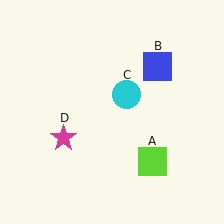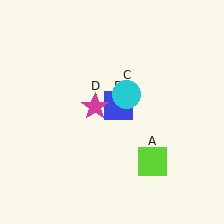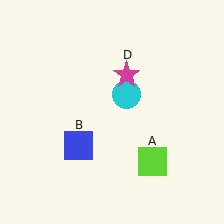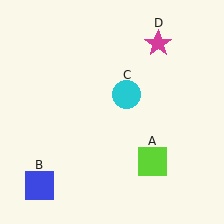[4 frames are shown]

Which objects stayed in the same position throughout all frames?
Lime square (object A) and cyan circle (object C) remained stationary.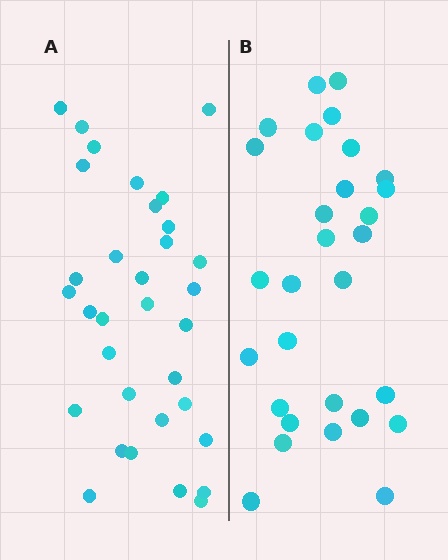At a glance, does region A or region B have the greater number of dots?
Region A (the left region) has more dots.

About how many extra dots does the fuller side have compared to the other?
Region A has about 4 more dots than region B.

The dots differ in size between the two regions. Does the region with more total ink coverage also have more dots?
No. Region B has more total ink coverage because its dots are larger, but region A actually contains more individual dots. Total area can be misleading — the number of items is what matters here.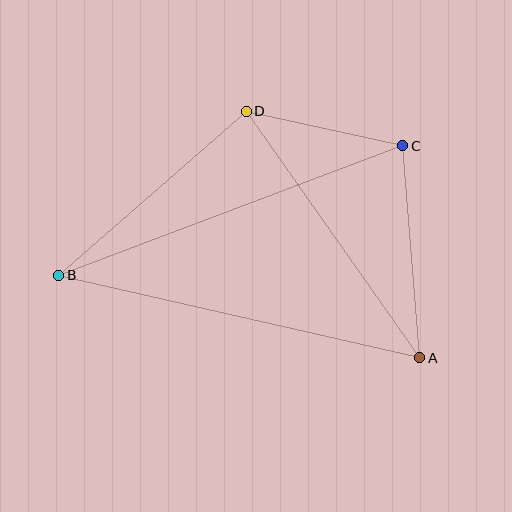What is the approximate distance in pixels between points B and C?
The distance between B and C is approximately 368 pixels.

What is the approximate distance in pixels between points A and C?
The distance between A and C is approximately 213 pixels.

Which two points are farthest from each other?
Points A and B are farthest from each other.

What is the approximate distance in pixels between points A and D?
The distance between A and D is approximately 302 pixels.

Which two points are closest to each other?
Points C and D are closest to each other.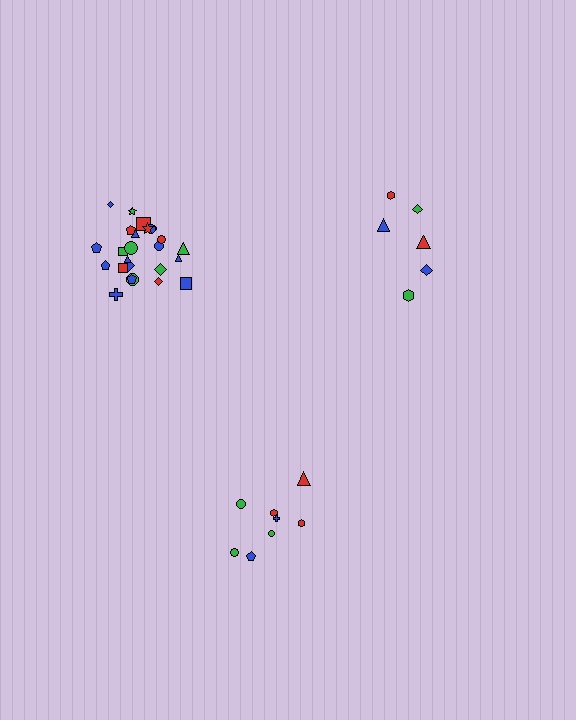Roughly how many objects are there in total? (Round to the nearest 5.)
Roughly 40 objects in total.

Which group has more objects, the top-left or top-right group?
The top-left group.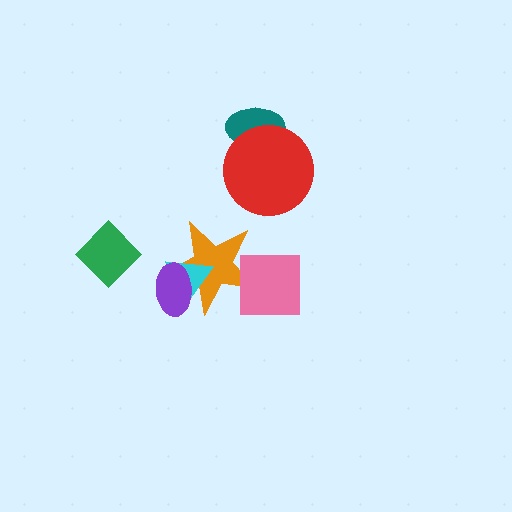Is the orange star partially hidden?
Yes, it is partially covered by another shape.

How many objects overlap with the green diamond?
0 objects overlap with the green diamond.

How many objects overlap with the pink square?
1 object overlaps with the pink square.